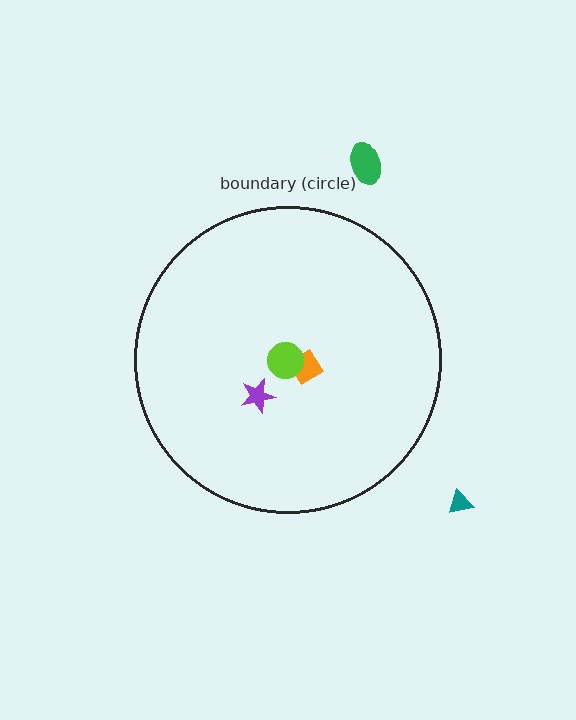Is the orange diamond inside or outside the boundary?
Inside.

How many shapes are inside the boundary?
3 inside, 2 outside.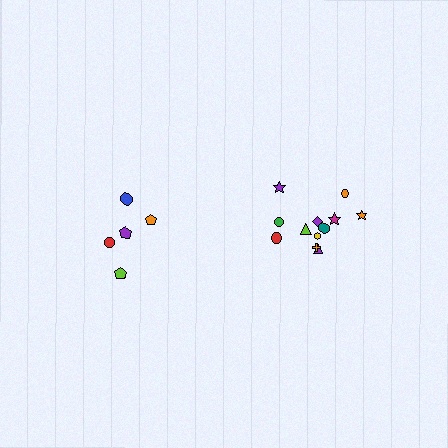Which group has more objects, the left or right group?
The right group.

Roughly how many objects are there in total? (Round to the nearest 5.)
Roughly 15 objects in total.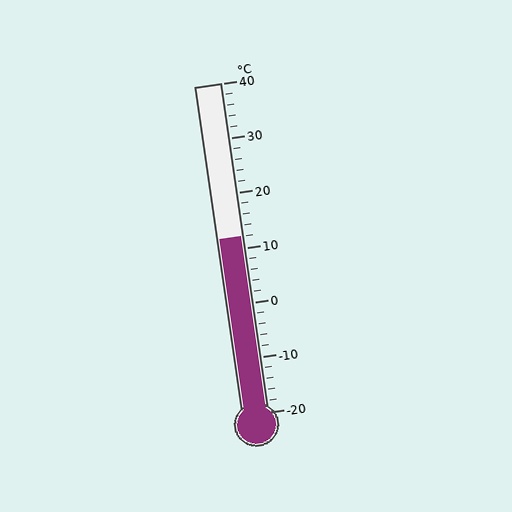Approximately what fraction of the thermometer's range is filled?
The thermometer is filled to approximately 55% of its range.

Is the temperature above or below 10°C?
The temperature is above 10°C.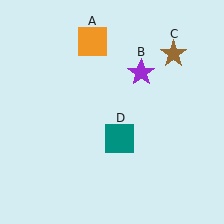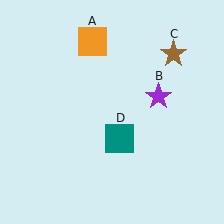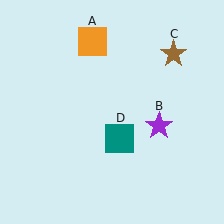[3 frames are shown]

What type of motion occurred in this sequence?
The purple star (object B) rotated clockwise around the center of the scene.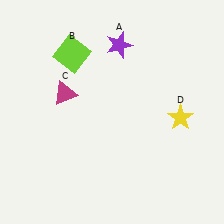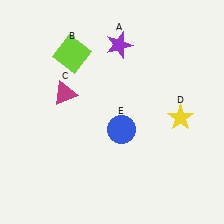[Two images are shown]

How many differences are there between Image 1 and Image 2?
There is 1 difference between the two images.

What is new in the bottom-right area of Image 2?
A blue circle (E) was added in the bottom-right area of Image 2.